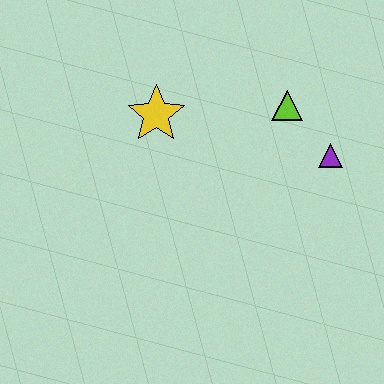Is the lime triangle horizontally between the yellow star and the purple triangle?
Yes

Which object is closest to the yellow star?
The lime triangle is closest to the yellow star.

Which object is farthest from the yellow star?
The purple triangle is farthest from the yellow star.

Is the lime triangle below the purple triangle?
No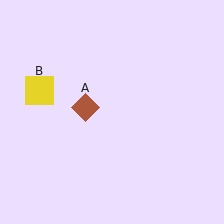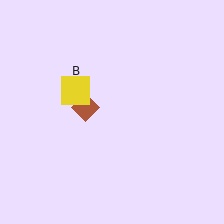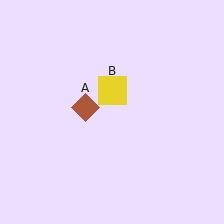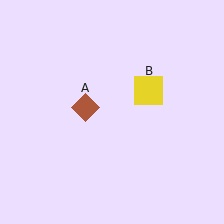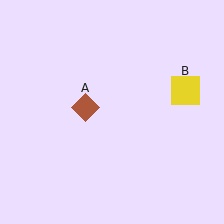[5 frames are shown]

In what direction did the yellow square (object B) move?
The yellow square (object B) moved right.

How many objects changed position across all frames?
1 object changed position: yellow square (object B).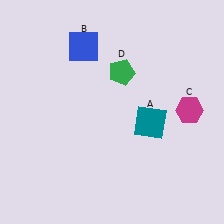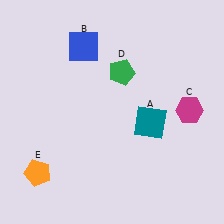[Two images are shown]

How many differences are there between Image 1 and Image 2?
There is 1 difference between the two images.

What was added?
An orange pentagon (E) was added in Image 2.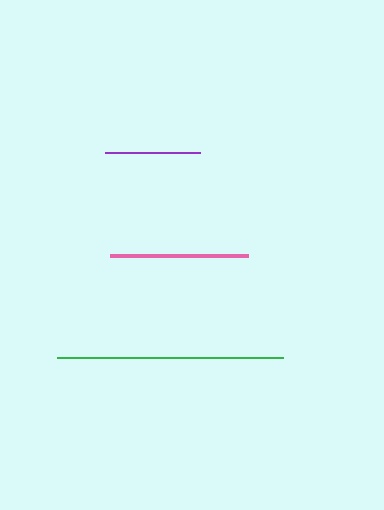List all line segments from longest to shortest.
From longest to shortest: green, pink, purple.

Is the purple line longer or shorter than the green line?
The green line is longer than the purple line.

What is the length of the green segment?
The green segment is approximately 227 pixels long.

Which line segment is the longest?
The green line is the longest at approximately 227 pixels.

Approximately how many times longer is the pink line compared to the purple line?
The pink line is approximately 1.4 times the length of the purple line.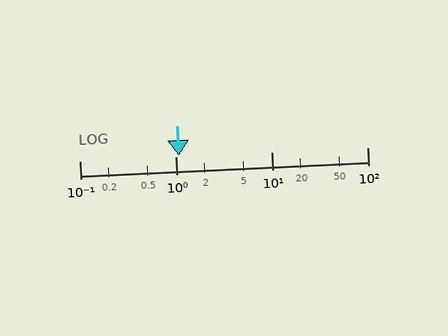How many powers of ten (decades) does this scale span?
The scale spans 3 decades, from 0.1 to 100.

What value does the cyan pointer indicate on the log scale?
The pointer indicates approximately 1.1.